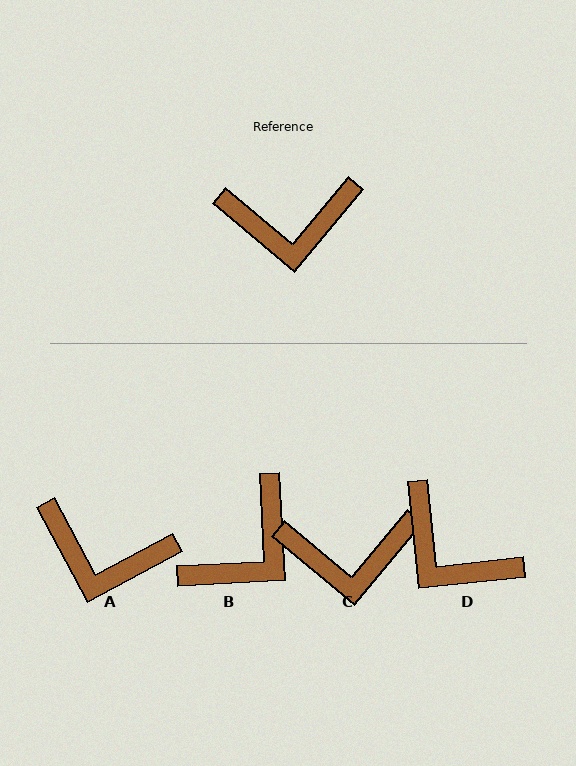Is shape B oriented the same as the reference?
No, it is off by about 43 degrees.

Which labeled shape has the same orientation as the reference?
C.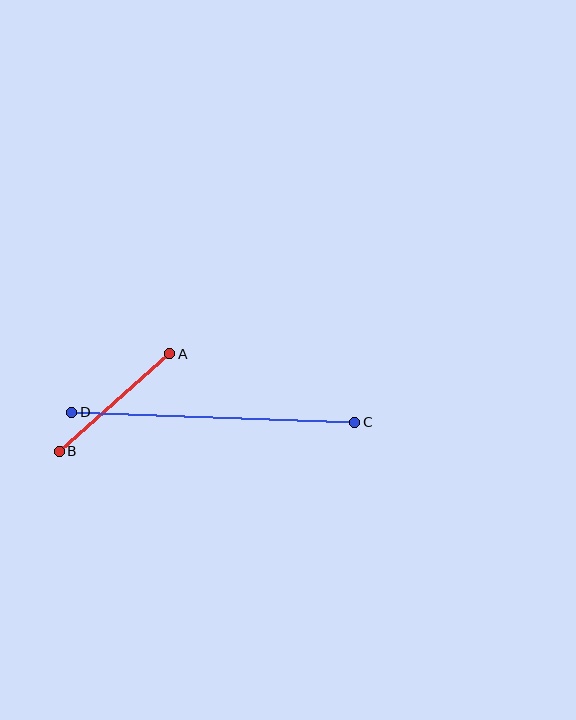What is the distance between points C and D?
The distance is approximately 283 pixels.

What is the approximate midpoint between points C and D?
The midpoint is at approximately (214, 418) pixels.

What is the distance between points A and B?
The distance is approximately 148 pixels.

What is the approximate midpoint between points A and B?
The midpoint is at approximately (115, 403) pixels.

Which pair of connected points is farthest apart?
Points C and D are farthest apart.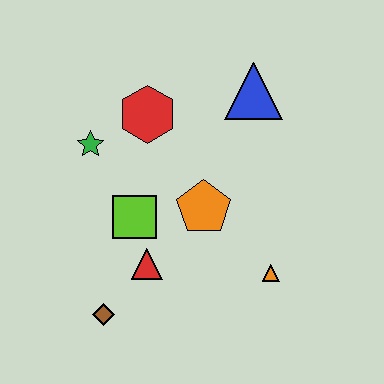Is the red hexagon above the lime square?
Yes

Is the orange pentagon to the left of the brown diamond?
No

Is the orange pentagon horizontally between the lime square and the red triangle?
No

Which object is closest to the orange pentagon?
The lime square is closest to the orange pentagon.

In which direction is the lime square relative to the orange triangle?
The lime square is to the left of the orange triangle.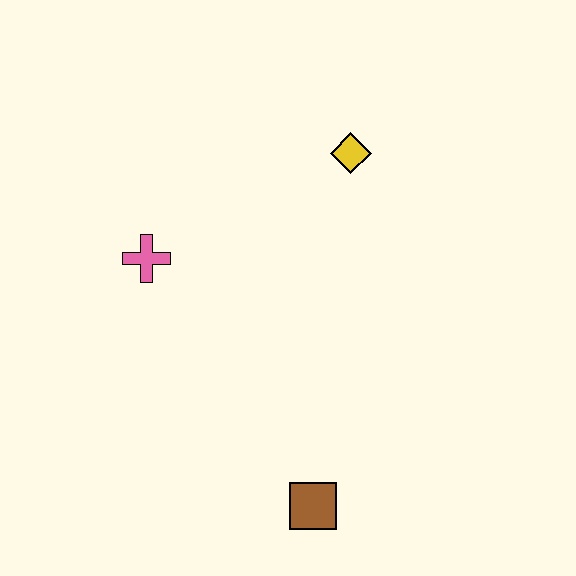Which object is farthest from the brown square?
The yellow diamond is farthest from the brown square.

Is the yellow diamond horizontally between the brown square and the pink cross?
No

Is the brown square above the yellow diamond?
No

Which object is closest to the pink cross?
The yellow diamond is closest to the pink cross.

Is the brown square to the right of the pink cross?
Yes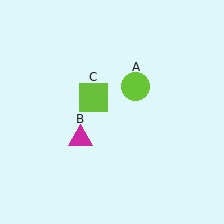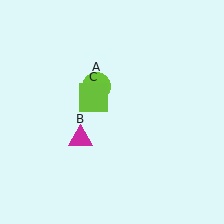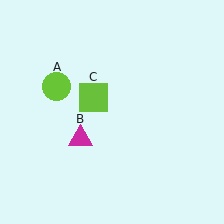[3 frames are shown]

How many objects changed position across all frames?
1 object changed position: lime circle (object A).